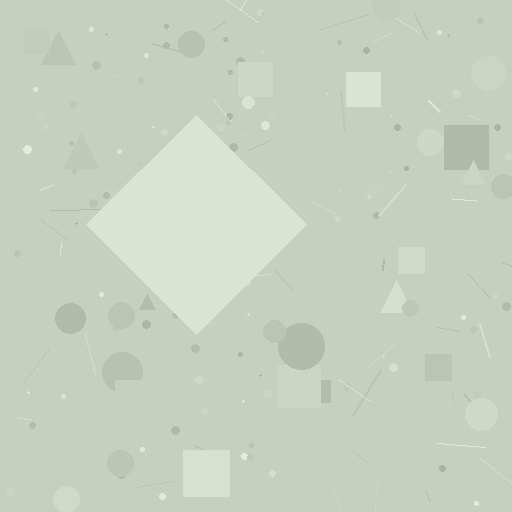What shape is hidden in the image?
A diamond is hidden in the image.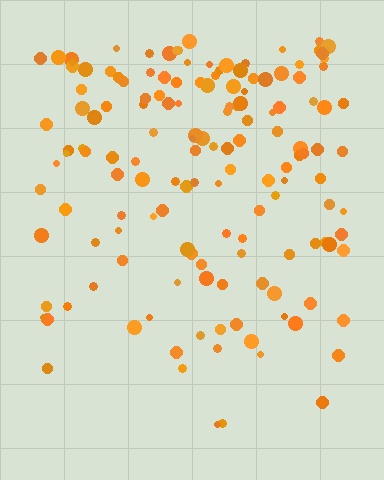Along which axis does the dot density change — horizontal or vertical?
Vertical.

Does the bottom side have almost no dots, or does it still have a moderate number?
Still a moderate number, just noticeably fewer than the top.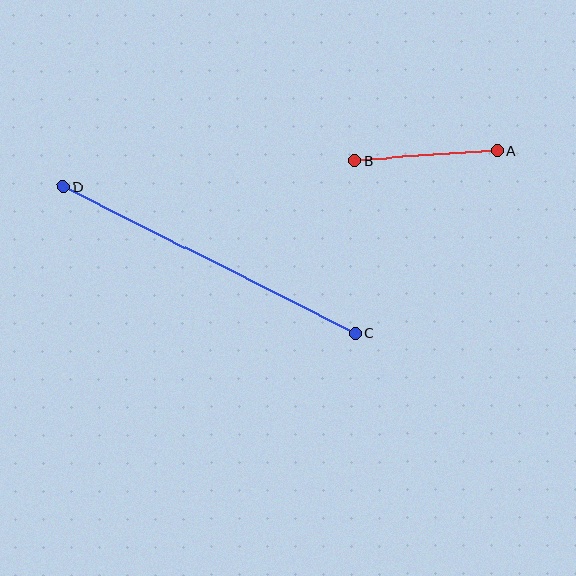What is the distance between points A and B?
The distance is approximately 143 pixels.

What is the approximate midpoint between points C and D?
The midpoint is at approximately (209, 260) pixels.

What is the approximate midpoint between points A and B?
The midpoint is at approximately (426, 156) pixels.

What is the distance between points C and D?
The distance is approximately 327 pixels.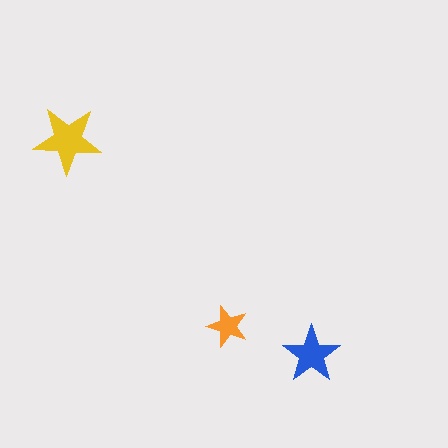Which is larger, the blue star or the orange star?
The blue one.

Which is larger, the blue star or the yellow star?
The yellow one.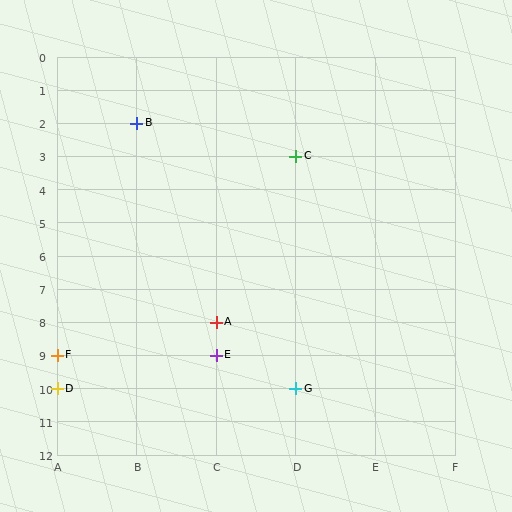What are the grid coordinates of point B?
Point B is at grid coordinates (B, 2).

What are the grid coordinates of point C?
Point C is at grid coordinates (D, 3).